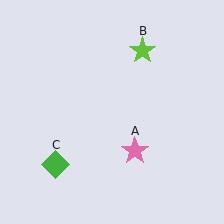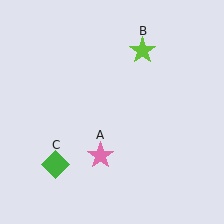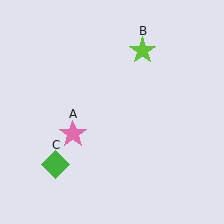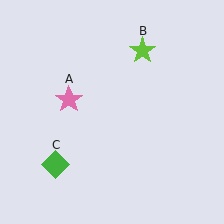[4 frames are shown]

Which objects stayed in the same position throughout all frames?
Lime star (object B) and green diamond (object C) remained stationary.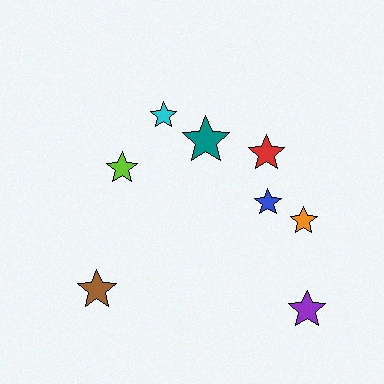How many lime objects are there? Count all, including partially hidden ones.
There is 1 lime object.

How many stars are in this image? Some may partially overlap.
There are 8 stars.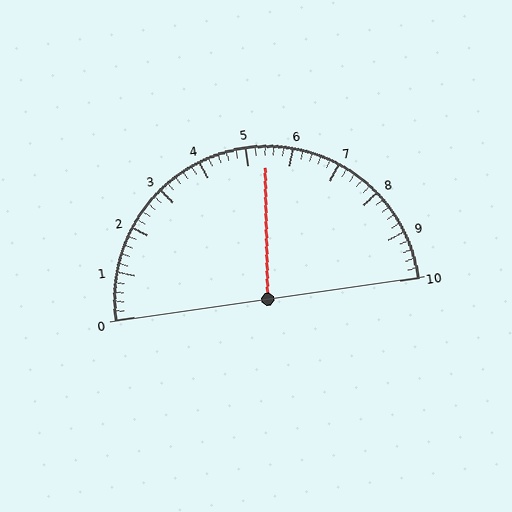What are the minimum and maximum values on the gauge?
The gauge ranges from 0 to 10.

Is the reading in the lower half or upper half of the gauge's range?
The reading is in the upper half of the range (0 to 10).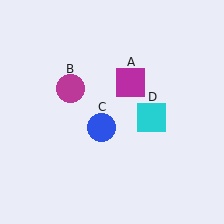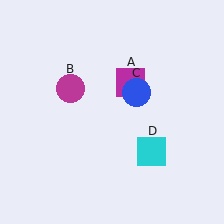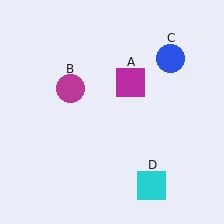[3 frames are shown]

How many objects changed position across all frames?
2 objects changed position: blue circle (object C), cyan square (object D).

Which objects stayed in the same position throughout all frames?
Magenta square (object A) and magenta circle (object B) remained stationary.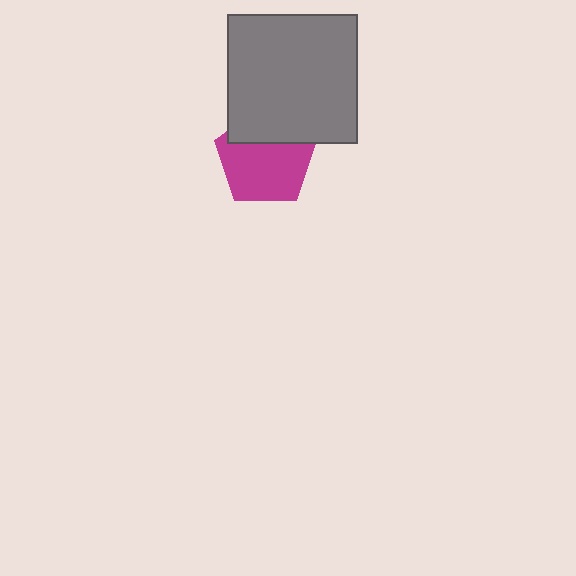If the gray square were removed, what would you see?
You would see the complete magenta pentagon.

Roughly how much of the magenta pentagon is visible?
Most of it is visible (roughly 69%).